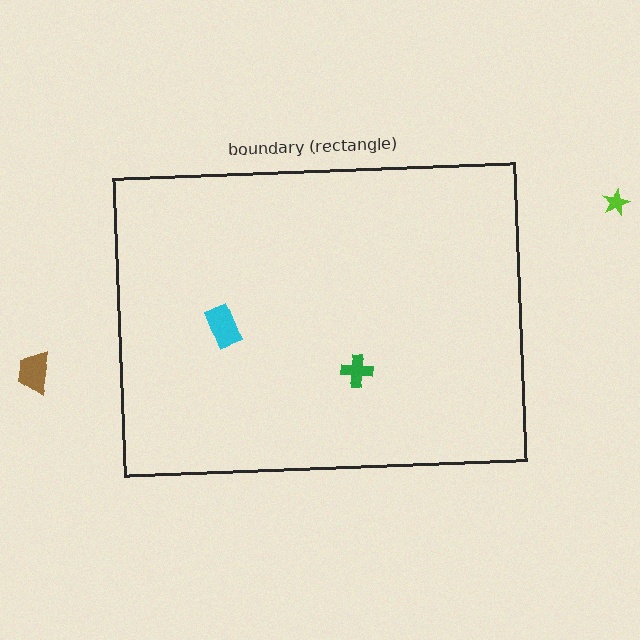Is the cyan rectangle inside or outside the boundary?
Inside.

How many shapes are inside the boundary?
2 inside, 2 outside.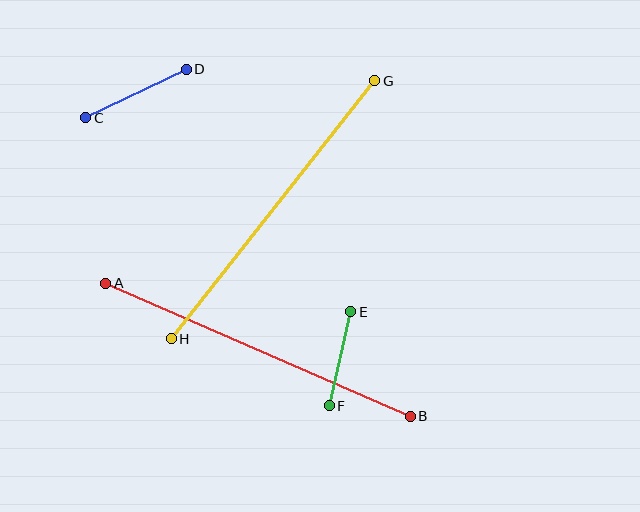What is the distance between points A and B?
The distance is approximately 332 pixels.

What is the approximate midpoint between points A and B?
The midpoint is at approximately (258, 350) pixels.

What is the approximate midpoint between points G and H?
The midpoint is at approximately (273, 210) pixels.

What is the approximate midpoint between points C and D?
The midpoint is at approximately (136, 93) pixels.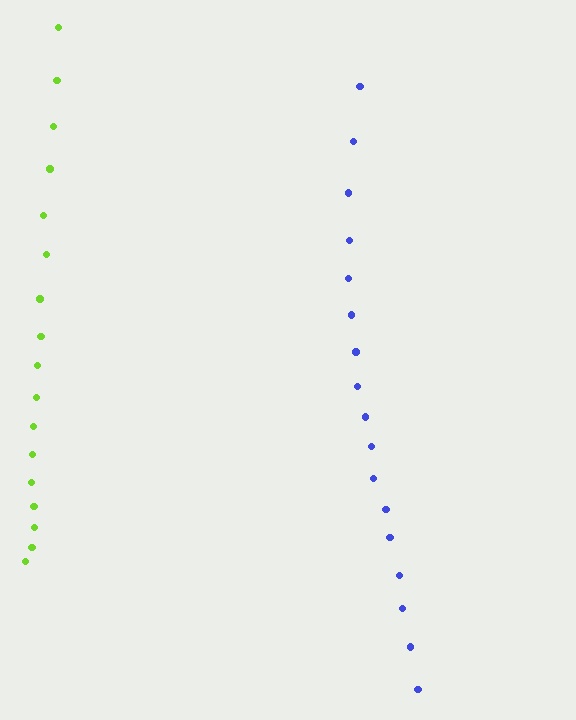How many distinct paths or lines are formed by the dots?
There are 2 distinct paths.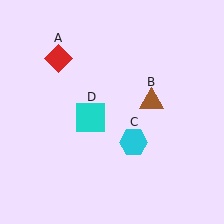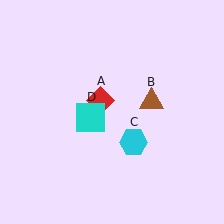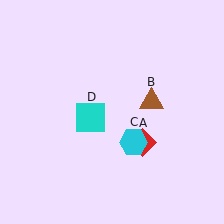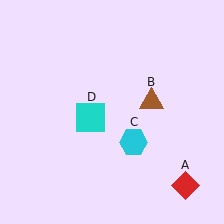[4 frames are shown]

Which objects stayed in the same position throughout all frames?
Brown triangle (object B) and cyan hexagon (object C) and cyan square (object D) remained stationary.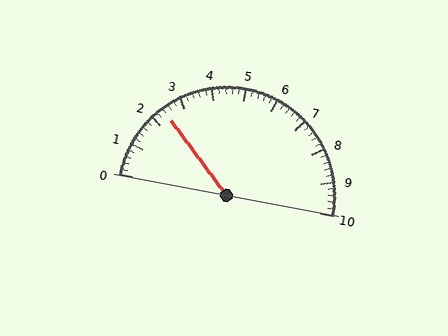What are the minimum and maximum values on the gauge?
The gauge ranges from 0 to 10.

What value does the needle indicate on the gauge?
The needle indicates approximately 2.4.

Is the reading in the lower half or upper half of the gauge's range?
The reading is in the lower half of the range (0 to 10).